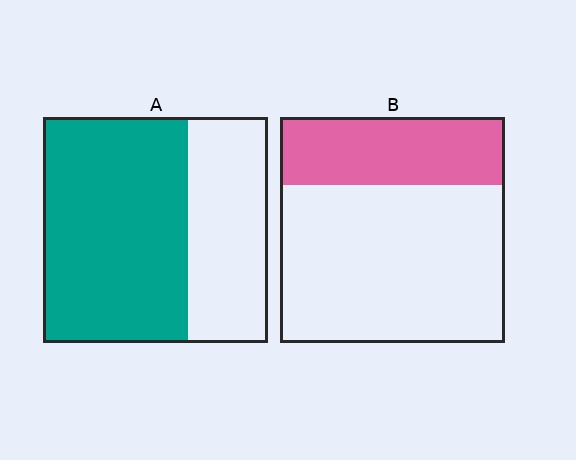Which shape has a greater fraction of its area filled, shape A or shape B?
Shape A.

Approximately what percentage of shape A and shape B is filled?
A is approximately 65% and B is approximately 30%.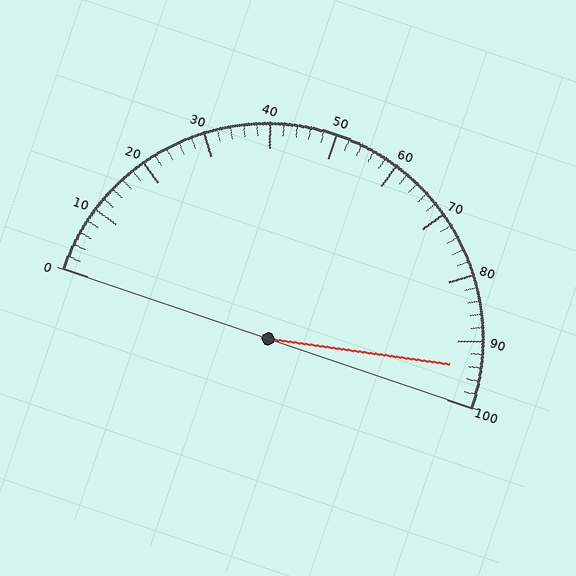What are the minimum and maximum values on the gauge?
The gauge ranges from 0 to 100.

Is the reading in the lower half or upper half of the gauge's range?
The reading is in the upper half of the range (0 to 100).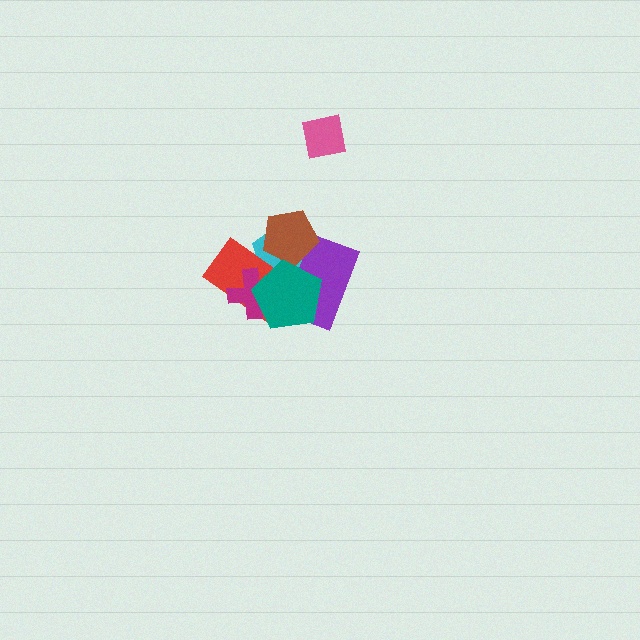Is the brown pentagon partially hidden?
Yes, it is partially covered by another shape.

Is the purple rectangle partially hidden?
Yes, it is partially covered by another shape.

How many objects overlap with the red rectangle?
5 objects overlap with the red rectangle.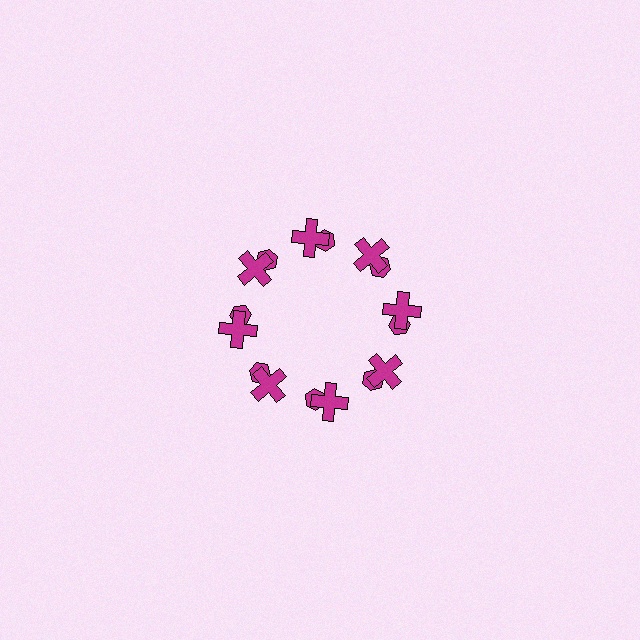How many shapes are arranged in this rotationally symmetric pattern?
There are 16 shapes, arranged in 8 groups of 2.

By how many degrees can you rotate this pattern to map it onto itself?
The pattern maps onto itself every 45 degrees of rotation.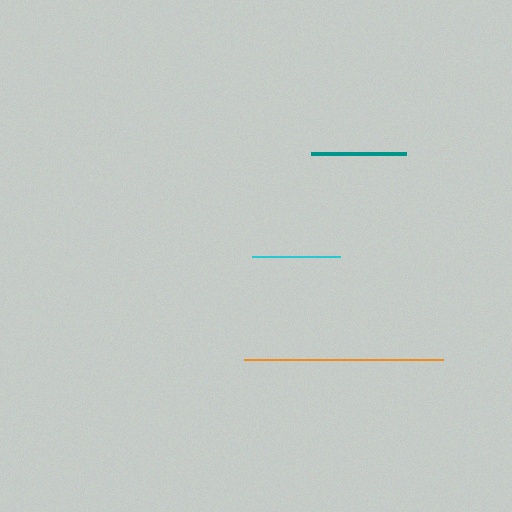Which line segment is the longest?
The orange line is the longest at approximately 200 pixels.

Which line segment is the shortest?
The cyan line is the shortest at approximately 88 pixels.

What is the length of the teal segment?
The teal segment is approximately 95 pixels long.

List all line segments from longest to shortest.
From longest to shortest: orange, teal, cyan.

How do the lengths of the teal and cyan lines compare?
The teal and cyan lines are approximately the same length.